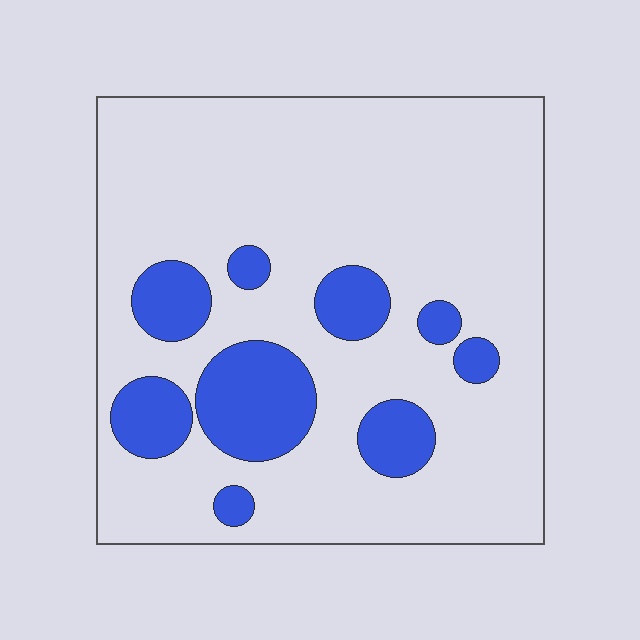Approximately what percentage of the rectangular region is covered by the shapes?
Approximately 20%.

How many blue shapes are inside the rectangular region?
9.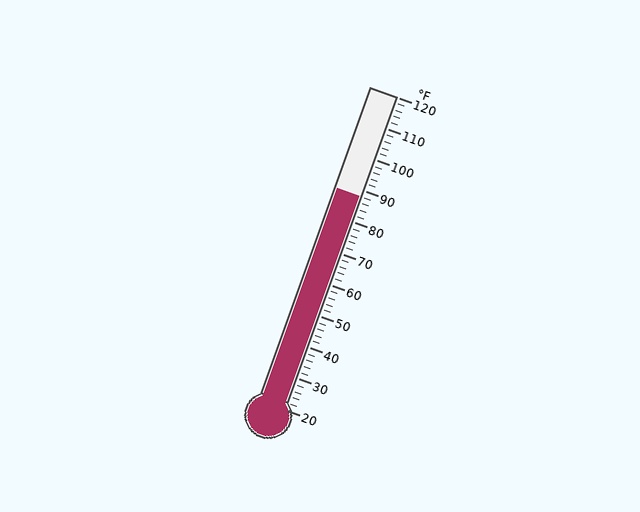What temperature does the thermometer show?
The thermometer shows approximately 88°F.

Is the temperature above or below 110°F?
The temperature is below 110°F.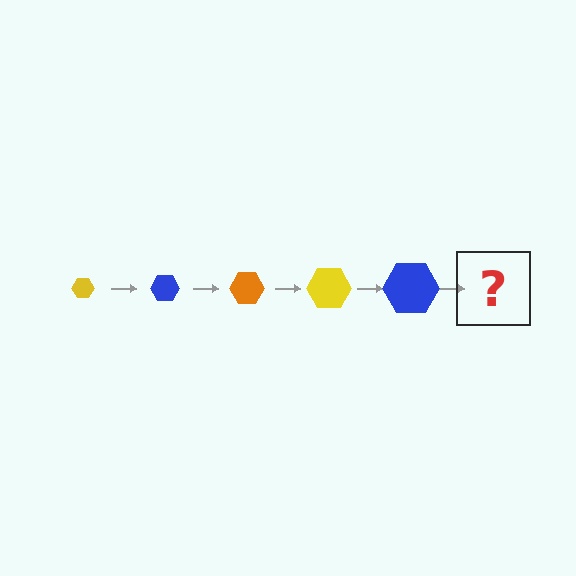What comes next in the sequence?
The next element should be an orange hexagon, larger than the previous one.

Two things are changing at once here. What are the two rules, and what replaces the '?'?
The two rules are that the hexagon grows larger each step and the color cycles through yellow, blue, and orange. The '?' should be an orange hexagon, larger than the previous one.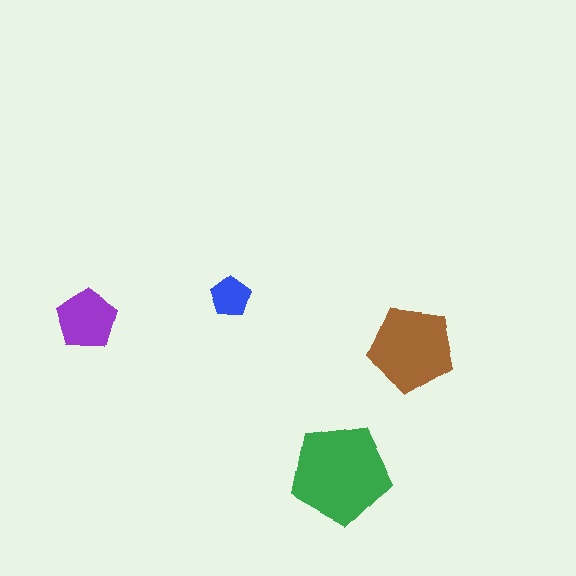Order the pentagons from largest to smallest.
the green one, the brown one, the purple one, the blue one.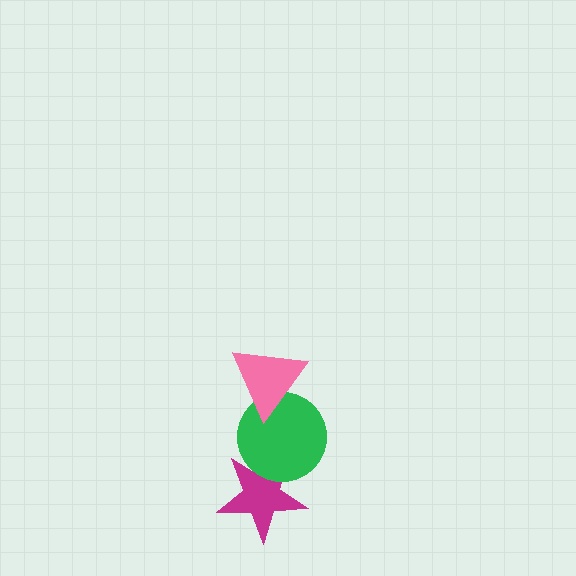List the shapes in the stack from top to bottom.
From top to bottom: the pink triangle, the green circle, the magenta star.